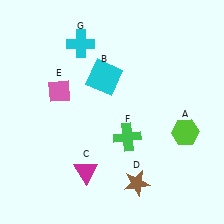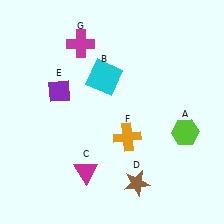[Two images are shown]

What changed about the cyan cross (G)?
In Image 1, G is cyan. In Image 2, it changed to magenta.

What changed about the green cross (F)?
In Image 1, F is green. In Image 2, it changed to orange.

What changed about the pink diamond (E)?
In Image 1, E is pink. In Image 2, it changed to purple.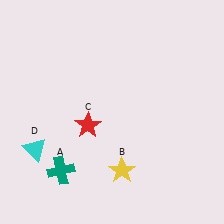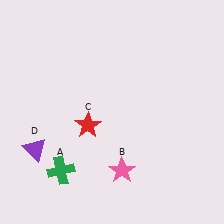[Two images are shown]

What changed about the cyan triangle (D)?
In Image 1, D is cyan. In Image 2, it changed to purple.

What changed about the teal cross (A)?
In Image 1, A is teal. In Image 2, it changed to green.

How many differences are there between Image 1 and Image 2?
There are 3 differences between the two images.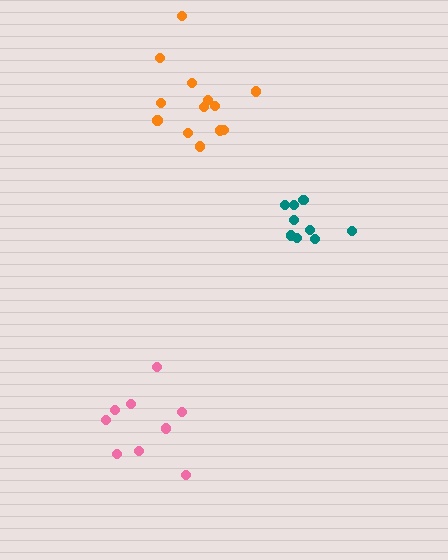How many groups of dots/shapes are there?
There are 3 groups.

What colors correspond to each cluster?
The clusters are colored: teal, pink, orange.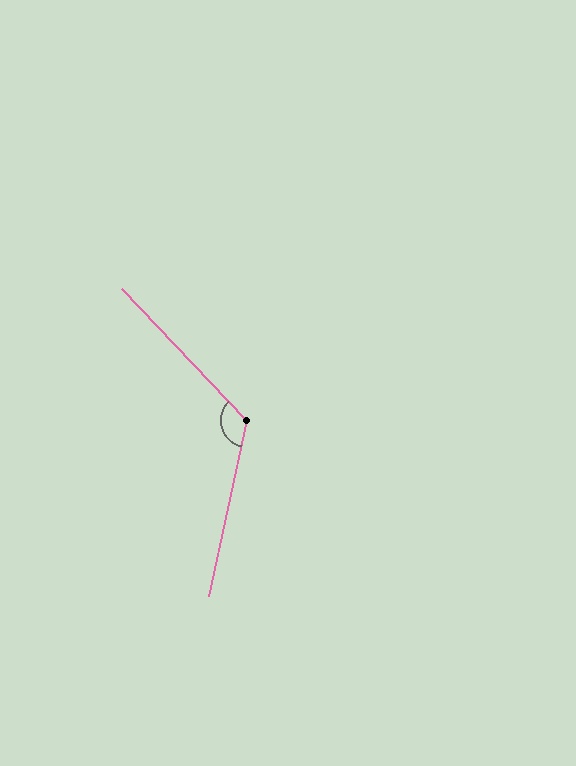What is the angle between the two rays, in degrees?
Approximately 124 degrees.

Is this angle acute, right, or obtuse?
It is obtuse.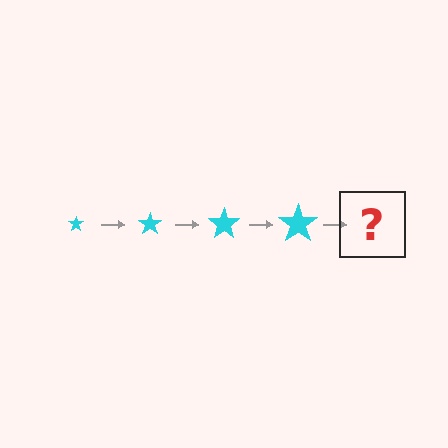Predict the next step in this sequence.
The next step is a cyan star, larger than the previous one.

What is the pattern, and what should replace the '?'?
The pattern is that the star gets progressively larger each step. The '?' should be a cyan star, larger than the previous one.